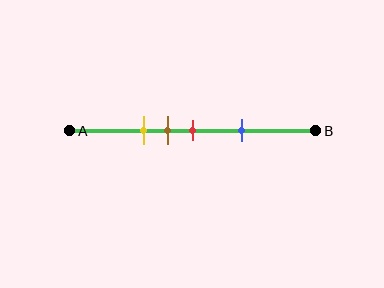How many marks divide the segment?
There are 4 marks dividing the segment.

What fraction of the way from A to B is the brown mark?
The brown mark is approximately 40% (0.4) of the way from A to B.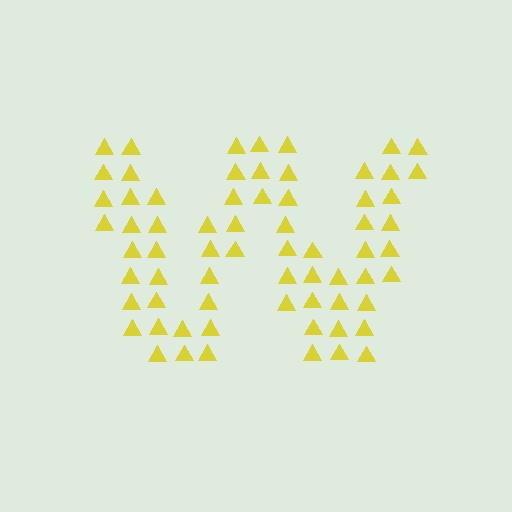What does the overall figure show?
The overall figure shows the letter W.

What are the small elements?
The small elements are triangles.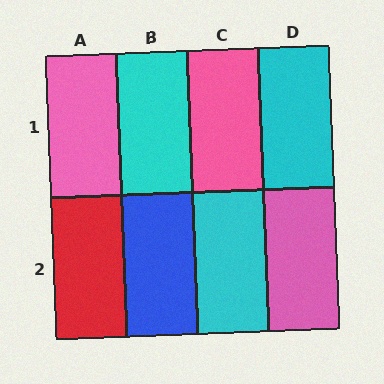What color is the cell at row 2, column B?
Blue.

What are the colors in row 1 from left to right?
Pink, cyan, pink, cyan.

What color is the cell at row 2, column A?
Red.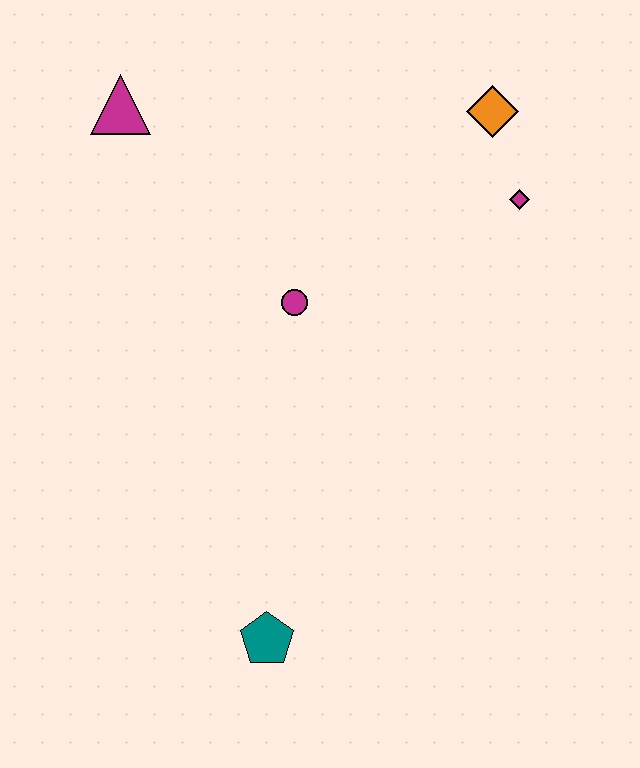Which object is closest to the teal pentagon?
The magenta circle is closest to the teal pentagon.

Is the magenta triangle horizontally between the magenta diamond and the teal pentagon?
No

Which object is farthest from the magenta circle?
The teal pentagon is farthest from the magenta circle.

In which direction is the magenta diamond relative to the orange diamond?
The magenta diamond is below the orange diamond.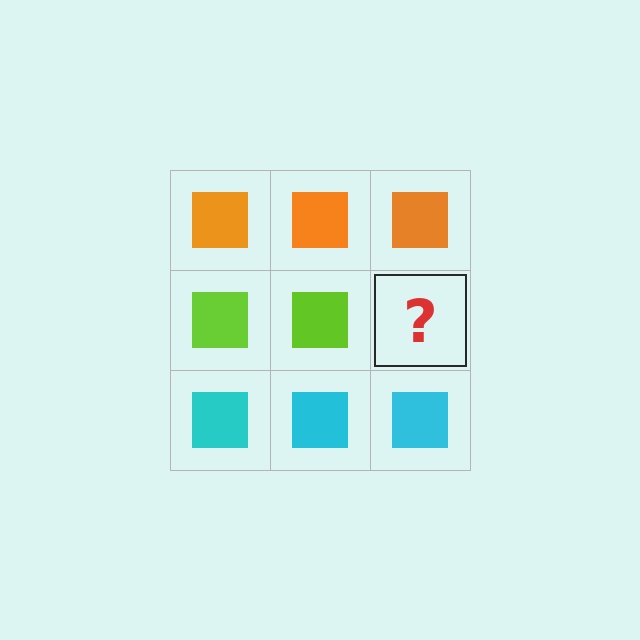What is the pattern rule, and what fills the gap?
The rule is that each row has a consistent color. The gap should be filled with a lime square.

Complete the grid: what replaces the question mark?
The question mark should be replaced with a lime square.